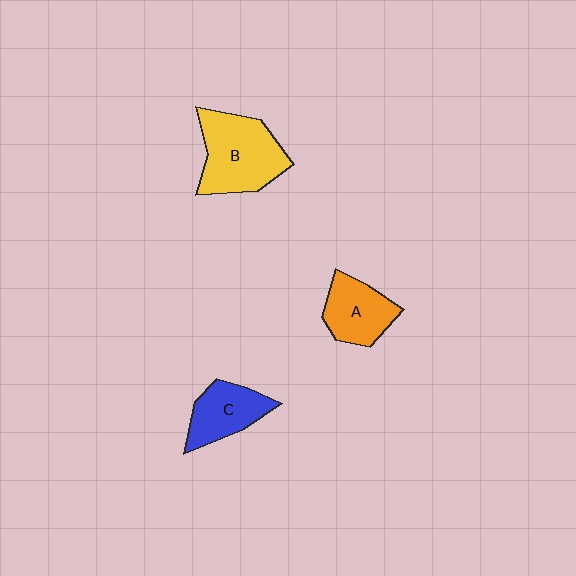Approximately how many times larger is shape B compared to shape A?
Approximately 1.5 times.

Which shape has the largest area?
Shape B (yellow).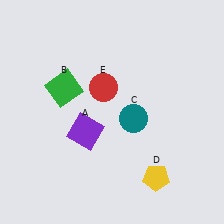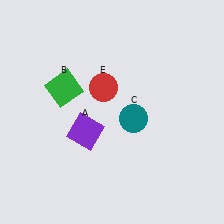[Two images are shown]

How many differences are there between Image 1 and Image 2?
There is 1 difference between the two images.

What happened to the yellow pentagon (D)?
The yellow pentagon (D) was removed in Image 2. It was in the bottom-right area of Image 1.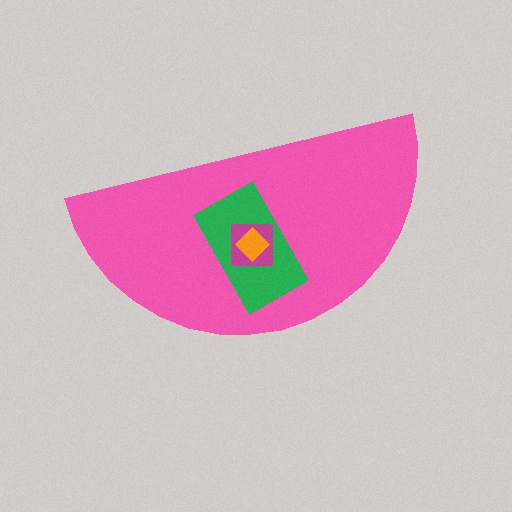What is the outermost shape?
The pink semicircle.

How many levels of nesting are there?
4.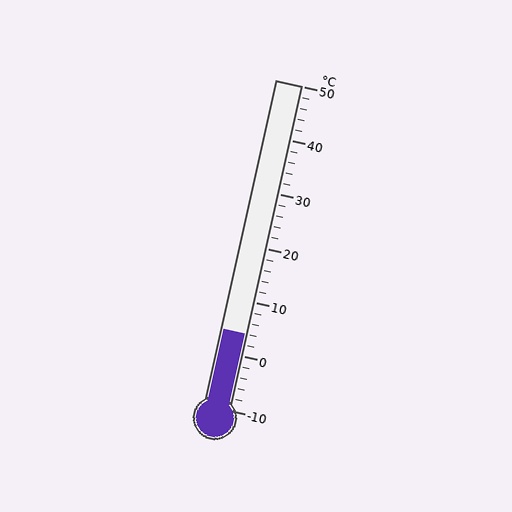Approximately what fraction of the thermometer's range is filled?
The thermometer is filled to approximately 25% of its range.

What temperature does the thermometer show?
The thermometer shows approximately 4°C.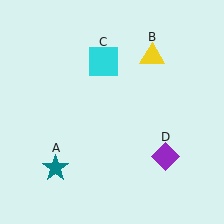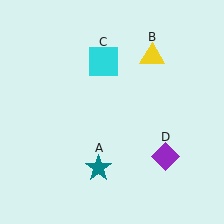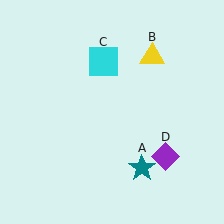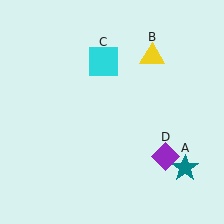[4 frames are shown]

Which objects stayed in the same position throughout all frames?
Yellow triangle (object B) and cyan square (object C) and purple diamond (object D) remained stationary.